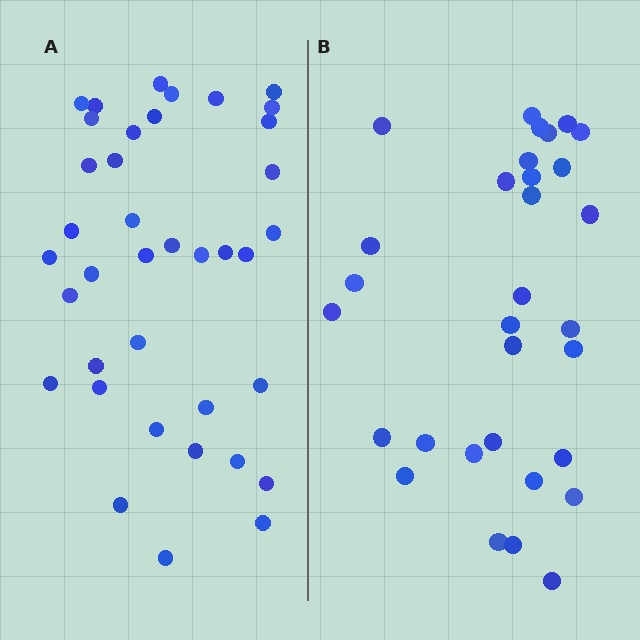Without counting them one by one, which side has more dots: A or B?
Region A (the left region) has more dots.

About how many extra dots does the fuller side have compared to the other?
Region A has roughly 8 or so more dots than region B.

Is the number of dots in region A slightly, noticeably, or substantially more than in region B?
Region A has only slightly more — the two regions are fairly close. The ratio is roughly 1.2 to 1.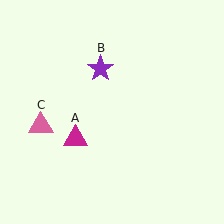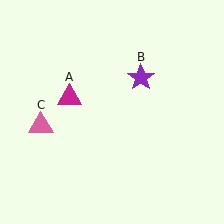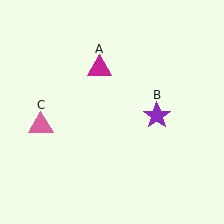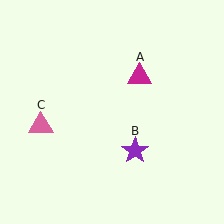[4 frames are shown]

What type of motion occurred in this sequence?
The magenta triangle (object A), purple star (object B) rotated clockwise around the center of the scene.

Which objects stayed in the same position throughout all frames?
Pink triangle (object C) remained stationary.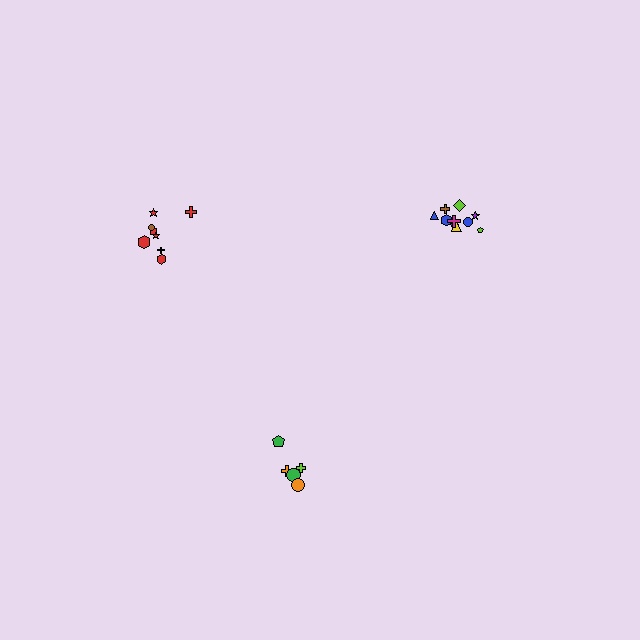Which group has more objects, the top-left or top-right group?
The top-right group.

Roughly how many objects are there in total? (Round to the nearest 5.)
Roughly 25 objects in total.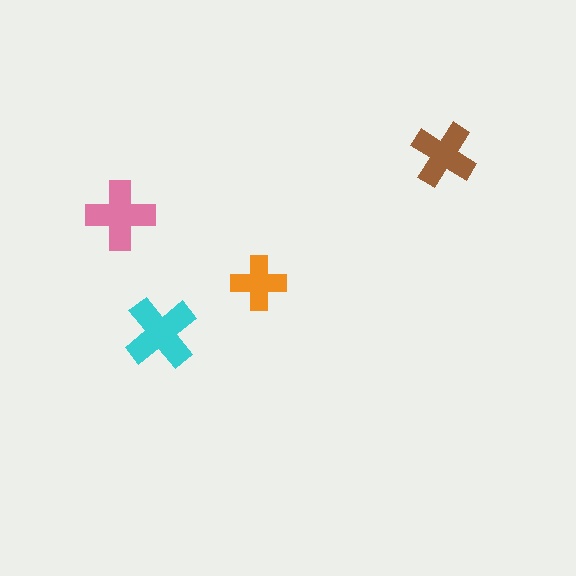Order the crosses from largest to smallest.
the cyan one, the pink one, the brown one, the orange one.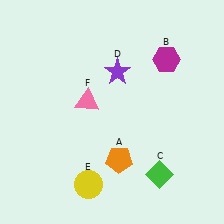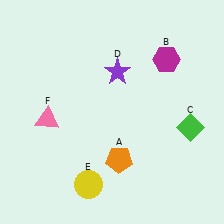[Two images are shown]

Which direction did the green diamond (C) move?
The green diamond (C) moved up.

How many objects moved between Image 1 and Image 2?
2 objects moved between the two images.